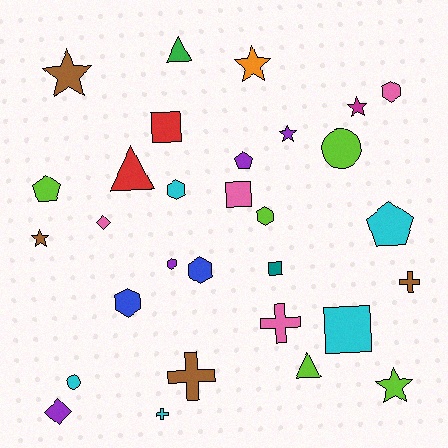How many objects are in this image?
There are 30 objects.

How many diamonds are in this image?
There are 2 diamonds.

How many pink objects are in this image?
There are 4 pink objects.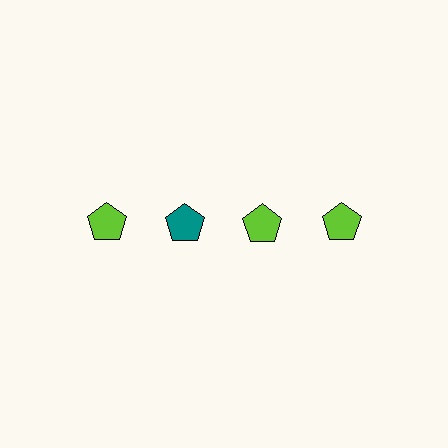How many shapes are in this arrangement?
There are 4 shapes arranged in a grid pattern.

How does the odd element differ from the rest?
It has a different color: teal instead of lime.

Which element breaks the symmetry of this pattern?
The teal pentagon in the top row, second from left column breaks the symmetry. All other shapes are lime pentagons.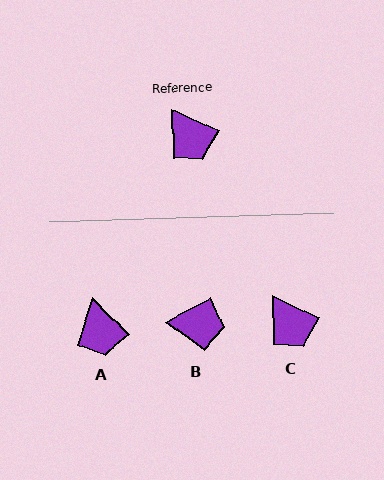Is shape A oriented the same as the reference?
No, it is off by about 20 degrees.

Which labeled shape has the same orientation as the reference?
C.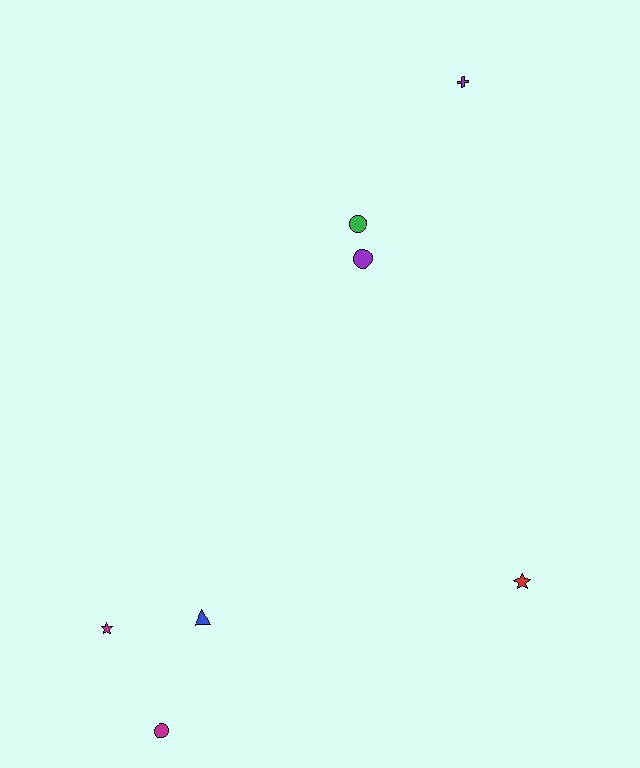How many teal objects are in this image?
There are no teal objects.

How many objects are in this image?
There are 7 objects.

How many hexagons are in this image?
There are no hexagons.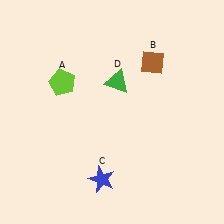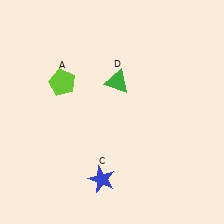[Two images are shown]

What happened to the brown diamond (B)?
The brown diamond (B) was removed in Image 2. It was in the top-right area of Image 1.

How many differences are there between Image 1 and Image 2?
There is 1 difference between the two images.